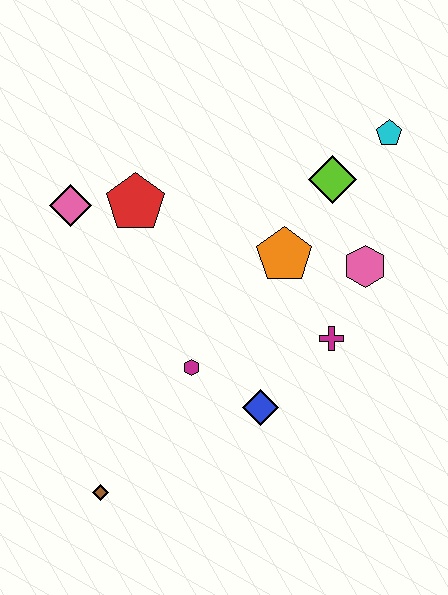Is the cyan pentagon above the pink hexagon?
Yes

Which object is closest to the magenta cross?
The pink hexagon is closest to the magenta cross.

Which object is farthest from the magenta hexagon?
The cyan pentagon is farthest from the magenta hexagon.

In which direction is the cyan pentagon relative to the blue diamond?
The cyan pentagon is above the blue diamond.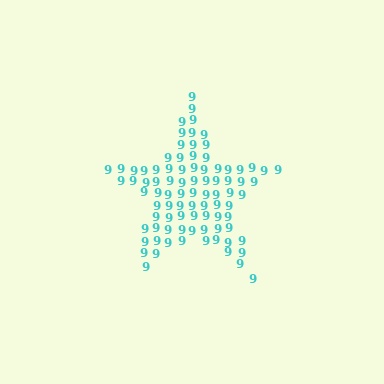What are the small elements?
The small elements are digit 9's.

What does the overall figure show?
The overall figure shows a star.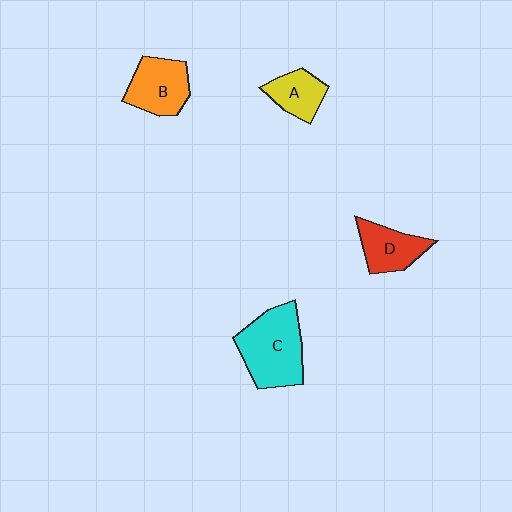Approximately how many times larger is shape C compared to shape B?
Approximately 1.4 times.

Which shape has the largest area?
Shape C (cyan).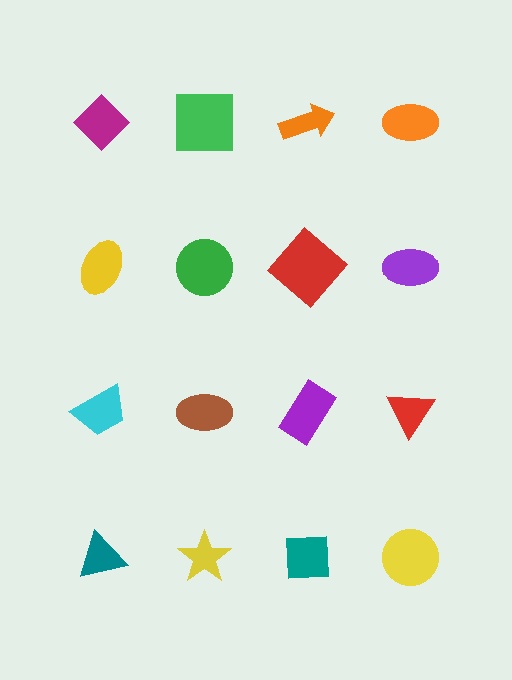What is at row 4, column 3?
A teal square.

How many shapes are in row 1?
4 shapes.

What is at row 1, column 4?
An orange ellipse.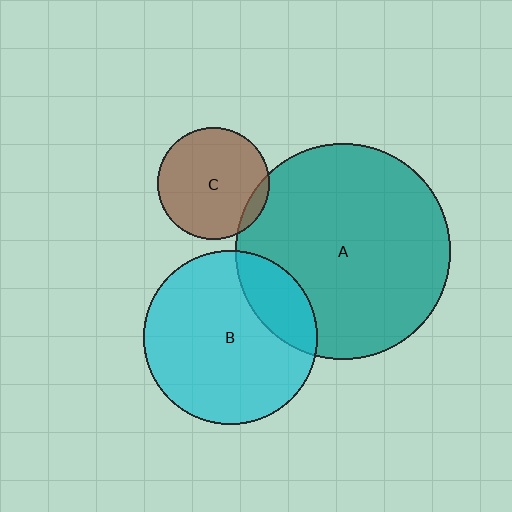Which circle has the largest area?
Circle A (teal).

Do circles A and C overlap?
Yes.